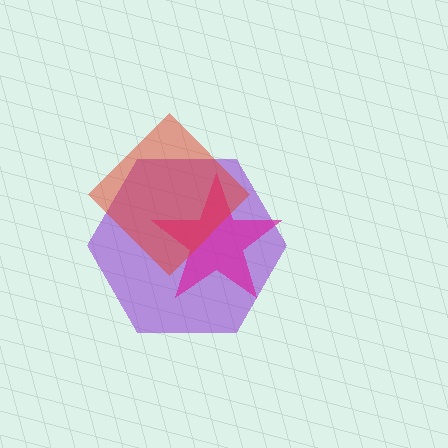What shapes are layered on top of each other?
The layered shapes are: a purple hexagon, a magenta star, a red diamond.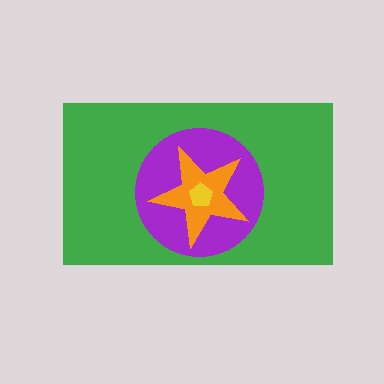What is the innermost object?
The yellow pentagon.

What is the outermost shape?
The green rectangle.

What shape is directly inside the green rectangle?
The purple circle.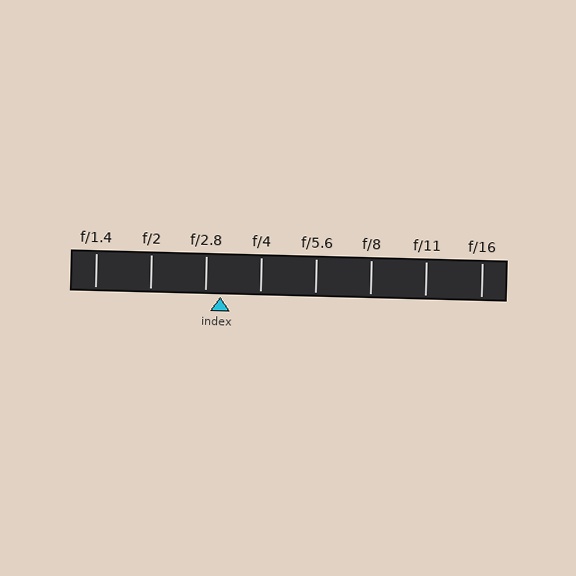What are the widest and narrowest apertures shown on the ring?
The widest aperture shown is f/1.4 and the narrowest is f/16.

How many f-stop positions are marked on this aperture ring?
There are 8 f-stop positions marked.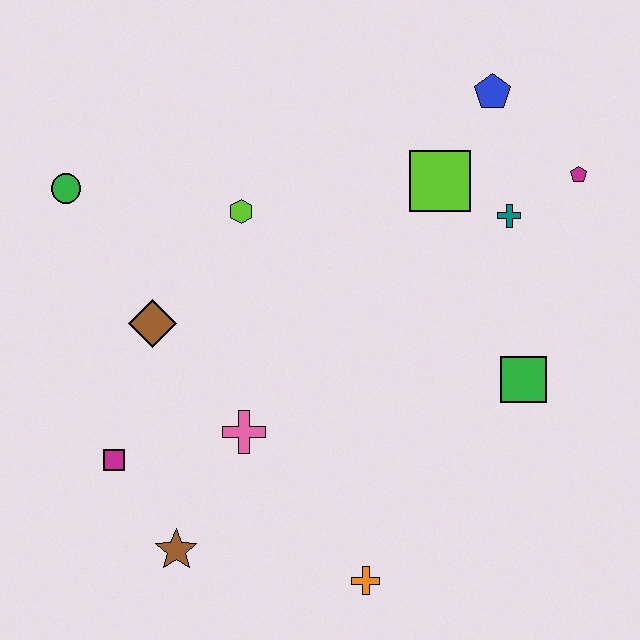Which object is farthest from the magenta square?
The magenta pentagon is farthest from the magenta square.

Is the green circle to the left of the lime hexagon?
Yes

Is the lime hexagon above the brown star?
Yes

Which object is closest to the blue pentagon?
The lime square is closest to the blue pentagon.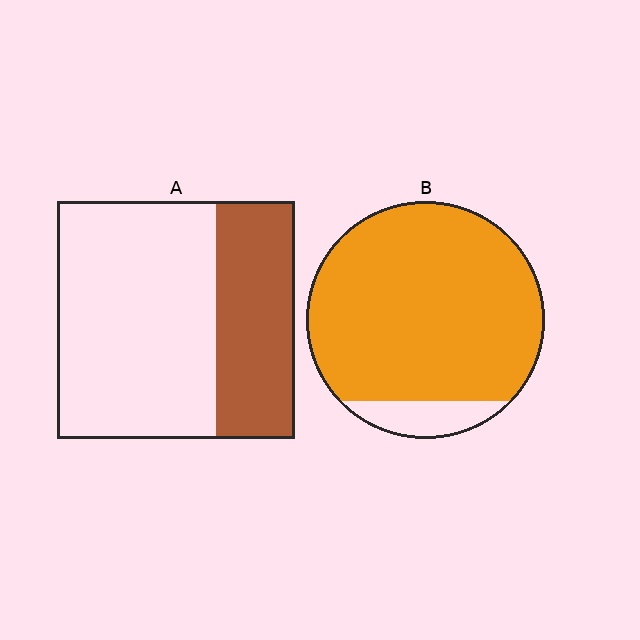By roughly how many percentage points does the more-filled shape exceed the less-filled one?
By roughly 55 percentage points (B over A).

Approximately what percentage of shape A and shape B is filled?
A is approximately 35% and B is approximately 90%.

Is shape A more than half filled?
No.